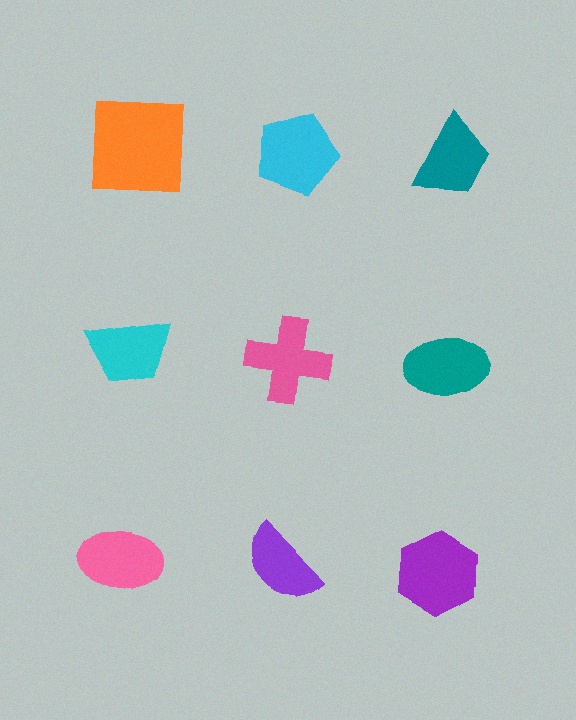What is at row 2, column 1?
A cyan trapezoid.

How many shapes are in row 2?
3 shapes.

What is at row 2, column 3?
A teal ellipse.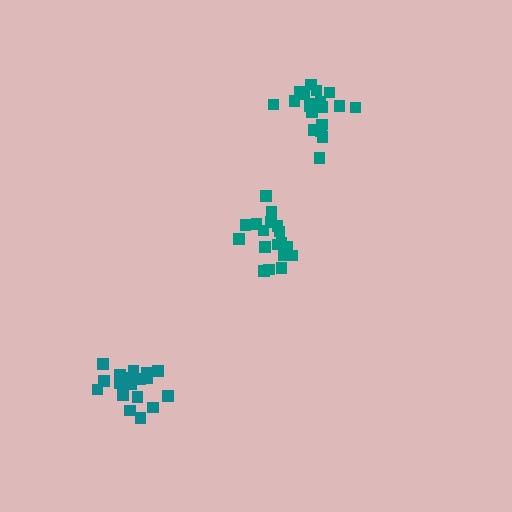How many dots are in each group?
Group 1: 19 dots, Group 2: 19 dots, Group 3: 18 dots (56 total).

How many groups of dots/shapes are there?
There are 3 groups.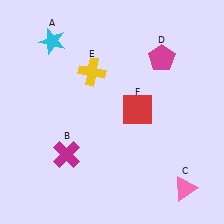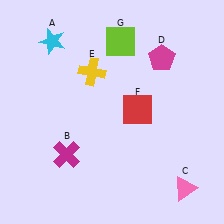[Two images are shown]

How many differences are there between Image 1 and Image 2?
There is 1 difference between the two images.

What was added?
A lime square (G) was added in Image 2.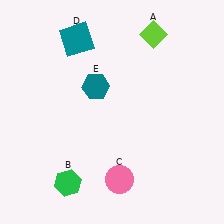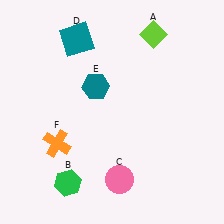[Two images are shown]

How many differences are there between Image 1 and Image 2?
There is 1 difference between the two images.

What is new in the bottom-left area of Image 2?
An orange cross (F) was added in the bottom-left area of Image 2.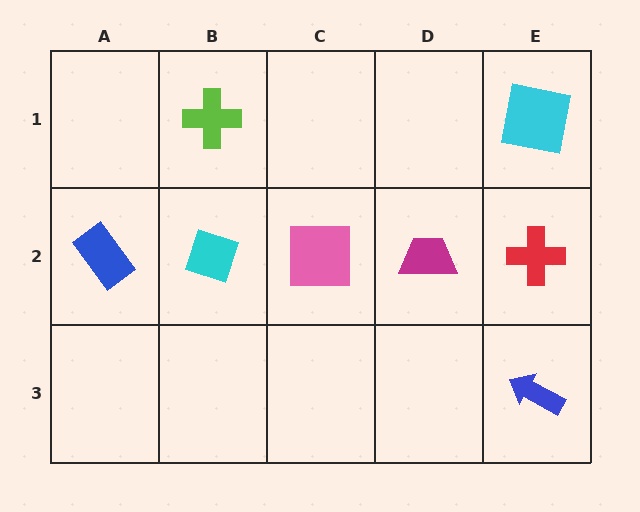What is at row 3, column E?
A blue arrow.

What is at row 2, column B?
A cyan diamond.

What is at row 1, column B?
A lime cross.